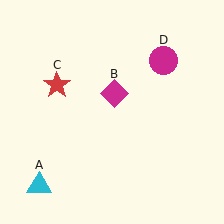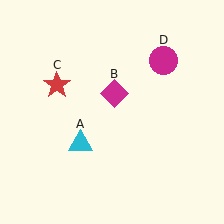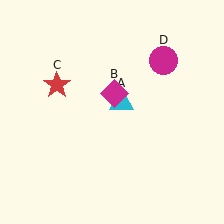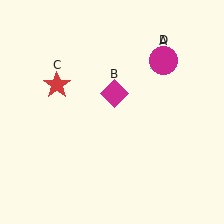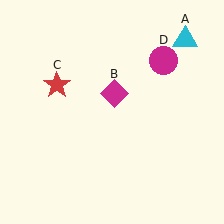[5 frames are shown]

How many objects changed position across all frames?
1 object changed position: cyan triangle (object A).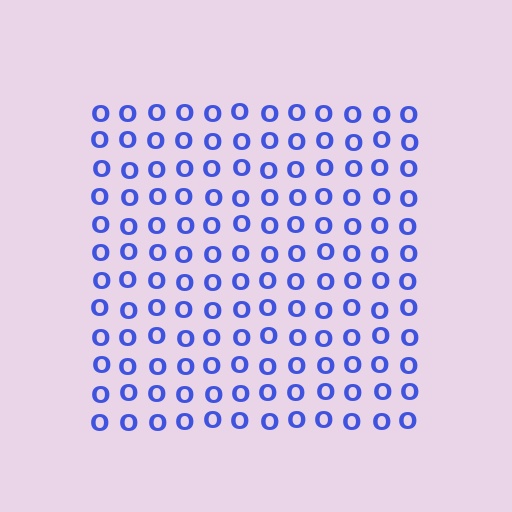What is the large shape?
The large shape is a square.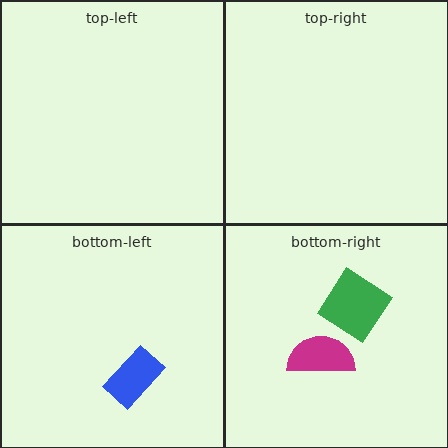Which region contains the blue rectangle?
The bottom-left region.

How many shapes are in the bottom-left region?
1.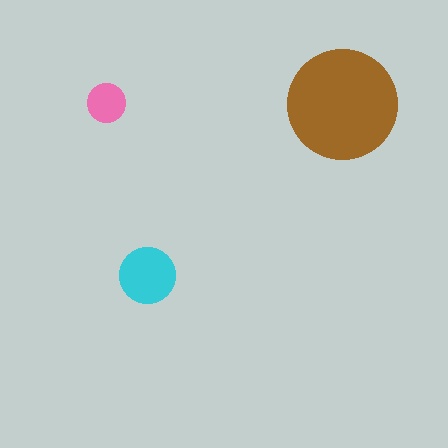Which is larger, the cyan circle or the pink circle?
The cyan one.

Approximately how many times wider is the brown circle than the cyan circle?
About 2 times wider.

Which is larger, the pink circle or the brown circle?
The brown one.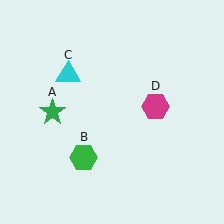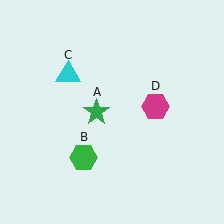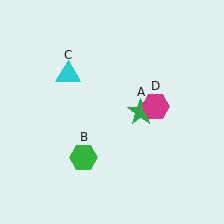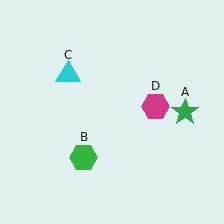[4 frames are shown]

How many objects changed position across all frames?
1 object changed position: green star (object A).